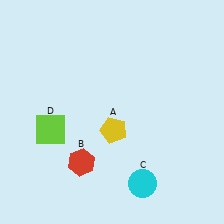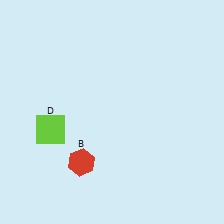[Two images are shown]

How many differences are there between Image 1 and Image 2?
There are 2 differences between the two images.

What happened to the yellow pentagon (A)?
The yellow pentagon (A) was removed in Image 2. It was in the bottom-right area of Image 1.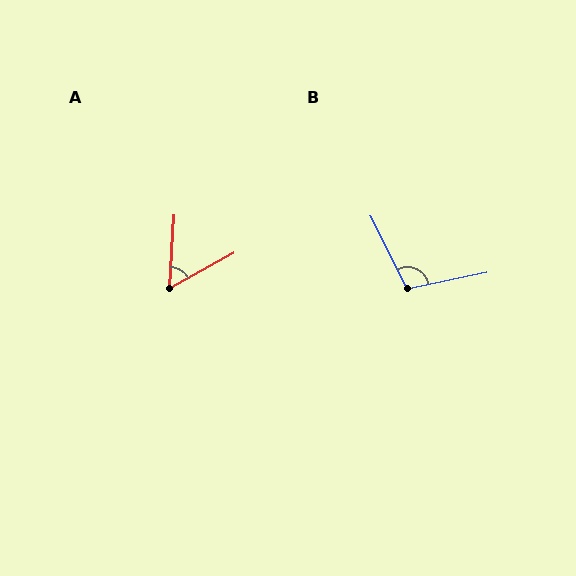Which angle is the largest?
B, at approximately 106 degrees.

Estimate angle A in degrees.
Approximately 58 degrees.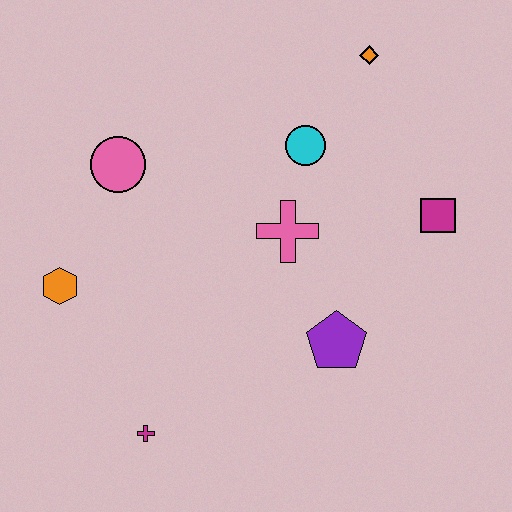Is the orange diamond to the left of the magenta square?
Yes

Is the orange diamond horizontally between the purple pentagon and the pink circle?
No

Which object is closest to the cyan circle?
The pink cross is closest to the cyan circle.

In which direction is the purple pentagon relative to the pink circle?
The purple pentagon is to the right of the pink circle.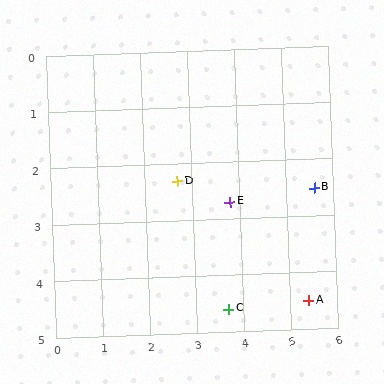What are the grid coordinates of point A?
Point A is at approximately (5.4, 4.5).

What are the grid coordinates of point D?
Point D is at approximately (2.7, 2.3).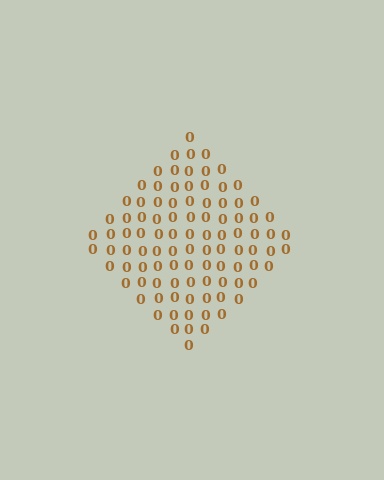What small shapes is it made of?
It is made of small digit 0's.